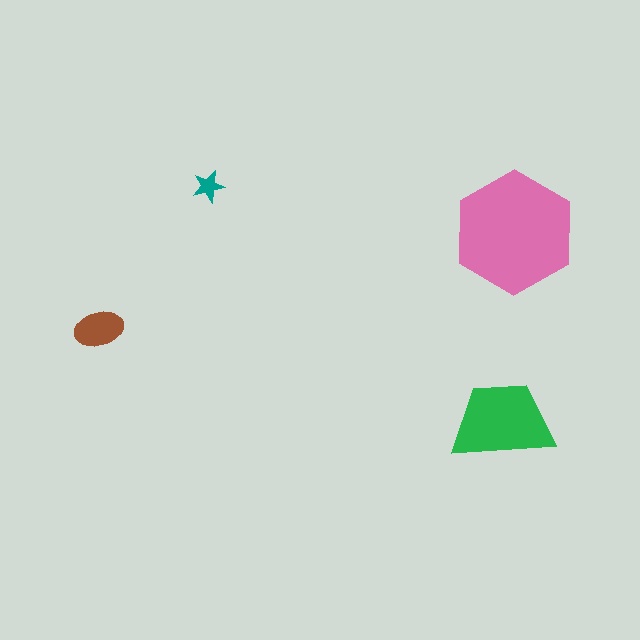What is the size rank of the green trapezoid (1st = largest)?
2nd.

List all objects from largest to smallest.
The pink hexagon, the green trapezoid, the brown ellipse, the teal star.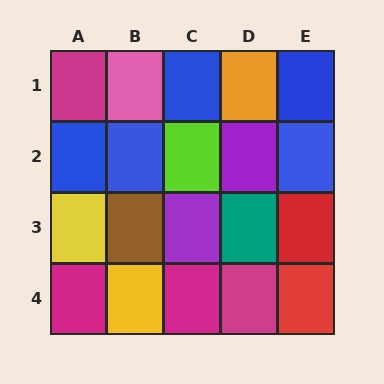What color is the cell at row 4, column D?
Magenta.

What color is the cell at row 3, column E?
Red.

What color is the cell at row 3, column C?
Purple.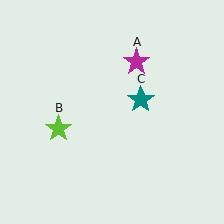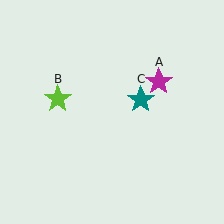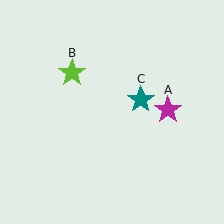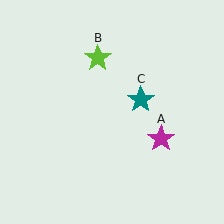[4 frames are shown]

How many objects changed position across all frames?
2 objects changed position: magenta star (object A), lime star (object B).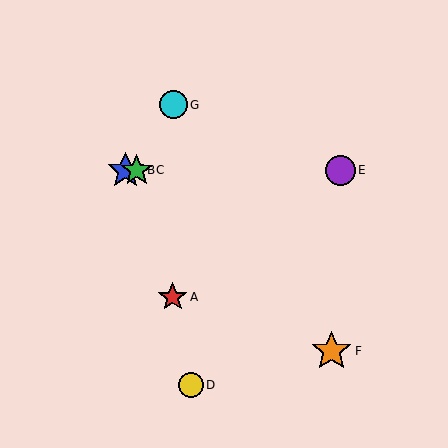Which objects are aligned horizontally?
Objects B, C, E are aligned horizontally.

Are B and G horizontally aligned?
No, B is at y≈170 and G is at y≈105.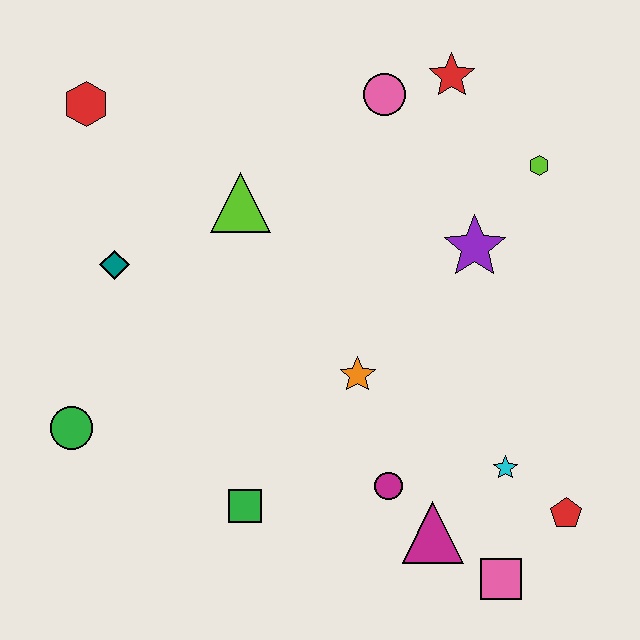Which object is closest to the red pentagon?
The cyan star is closest to the red pentagon.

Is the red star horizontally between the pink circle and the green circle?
No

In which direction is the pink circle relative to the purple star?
The pink circle is above the purple star.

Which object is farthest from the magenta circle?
The red hexagon is farthest from the magenta circle.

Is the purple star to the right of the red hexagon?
Yes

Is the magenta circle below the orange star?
Yes